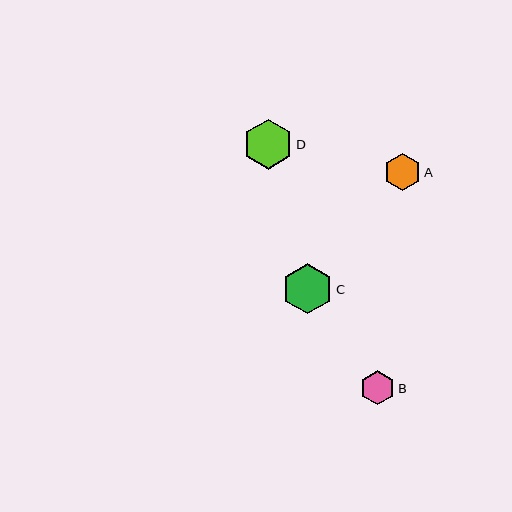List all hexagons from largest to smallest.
From largest to smallest: C, D, A, B.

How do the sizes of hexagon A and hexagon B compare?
Hexagon A and hexagon B are approximately the same size.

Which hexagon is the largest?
Hexagon C is the largest with a size of approximately 50 pixels.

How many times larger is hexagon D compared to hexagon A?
Hexagon D is approximately 1.3 times the size of hexagon A.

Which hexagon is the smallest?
Hexagon B is the smallest with a size of approximately 34 pixels.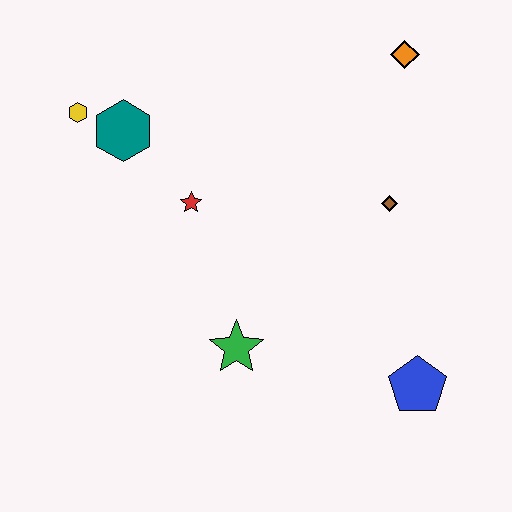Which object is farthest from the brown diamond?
The yellow hexagon is farthest from the brown diamond.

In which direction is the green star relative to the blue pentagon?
The green star is to the left of the blue pentagon.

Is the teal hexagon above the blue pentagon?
Yes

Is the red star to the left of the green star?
Yes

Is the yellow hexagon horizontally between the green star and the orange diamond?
No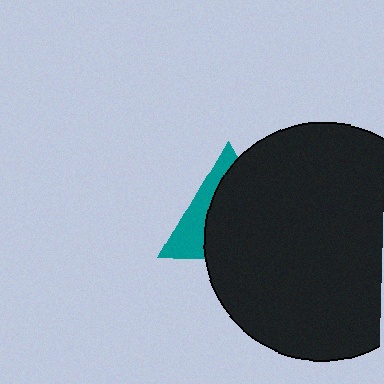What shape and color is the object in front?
The object in front is a black circle.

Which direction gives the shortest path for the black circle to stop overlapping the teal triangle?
Moving right gives the shortest separation.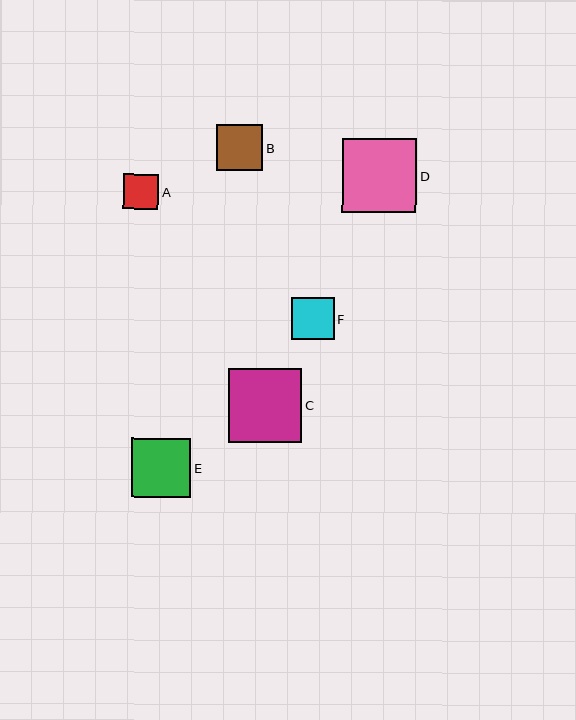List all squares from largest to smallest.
From largest to smallest: C, D, E, B, F, A.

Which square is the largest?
Square C is the largest with a size of approximately 74 pixels.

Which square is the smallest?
Square A is the smallest with a size of approximately 35 pixels.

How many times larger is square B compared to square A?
Square B is approximately 1.3 times the size of square A.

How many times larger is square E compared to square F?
Square E is approximately 1.4 times the size of square F.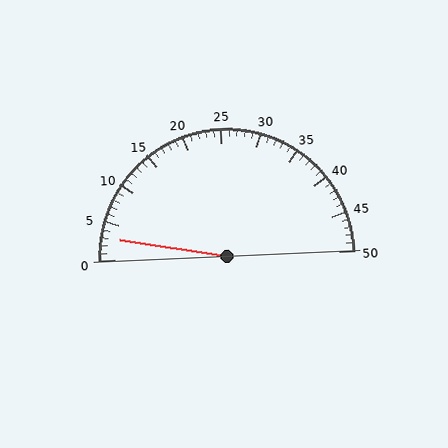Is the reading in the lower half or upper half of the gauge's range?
The reading is in the lower half of the range (0 to 50).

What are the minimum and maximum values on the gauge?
The gauge ranges from 0 to 50.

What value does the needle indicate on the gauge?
The needle indicates approximately 3.